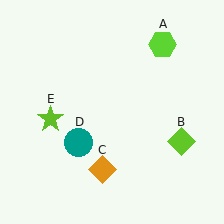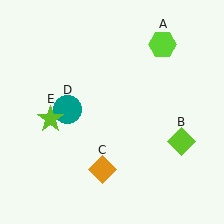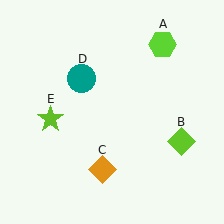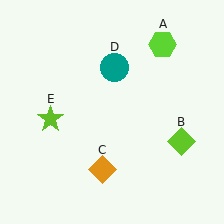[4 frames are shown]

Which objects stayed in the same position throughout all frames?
Lime hexagon (object A) and lime diamond (object B) and orange diamond (object C) and lime star (object E) remained stationary.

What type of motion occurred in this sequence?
The teal circle (object D) rotated clockwise around the center of the scene.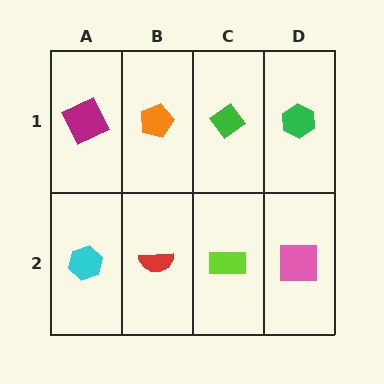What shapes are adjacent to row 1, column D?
A pink square (row 2, column D), a green diamond (row 1, column C).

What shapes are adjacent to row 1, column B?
A red semicircle (row 2, column B), a magenta square (row 1, column A), a green diamond (row 1, column C).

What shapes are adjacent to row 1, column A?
A cyan hexagon (row 2, column A), an orange pentagon (row 1, column B).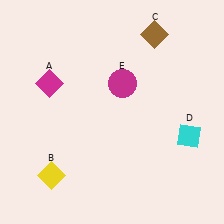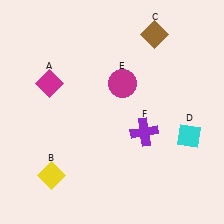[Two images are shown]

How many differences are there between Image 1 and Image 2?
There is 1 difference between the two images.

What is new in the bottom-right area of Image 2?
A purple cross (F) was added in the bottom-right area of Image 2.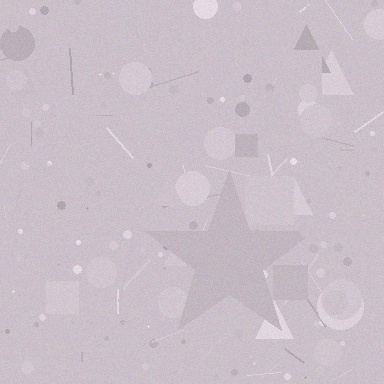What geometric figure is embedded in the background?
A star is embedded in the background.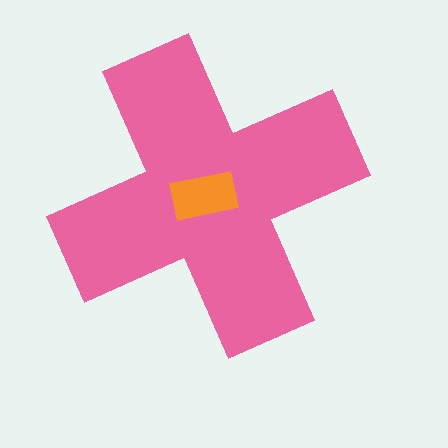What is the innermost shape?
The orange rectangle.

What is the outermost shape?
The pink cross.